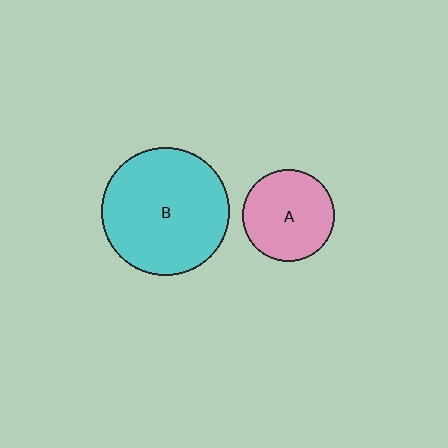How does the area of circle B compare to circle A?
Approximately 2.0 times.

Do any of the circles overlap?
No, none of the circles overlap.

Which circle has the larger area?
Circle B (cyan).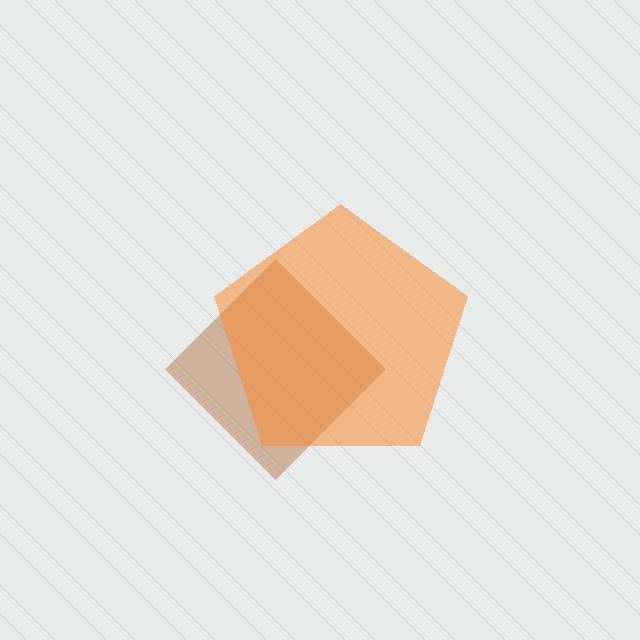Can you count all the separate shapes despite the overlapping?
Yes, there are 2 separate shapes.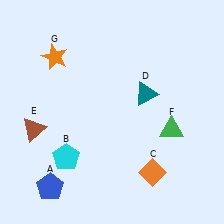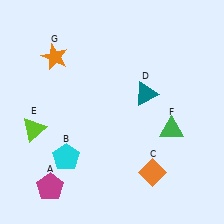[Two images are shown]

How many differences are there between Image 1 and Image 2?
There are 2 differences between the two images.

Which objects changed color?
A changed from blue to magenta. E changed from brown to lime.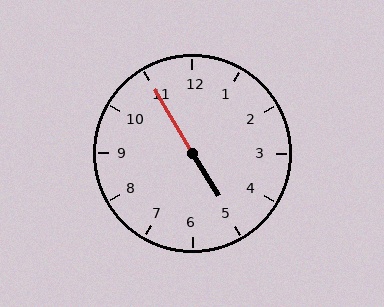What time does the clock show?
4:55.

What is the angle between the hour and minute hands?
Approximately 178 degrees.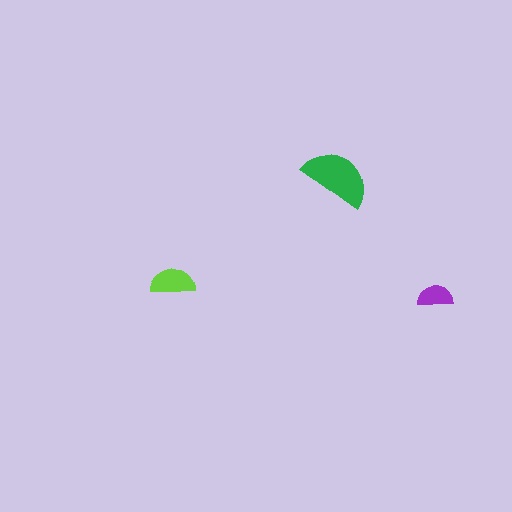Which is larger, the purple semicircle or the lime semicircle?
The lime one.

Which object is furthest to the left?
The lime semicircle is leftmost.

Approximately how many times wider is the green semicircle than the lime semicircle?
About 1.5 times wider.